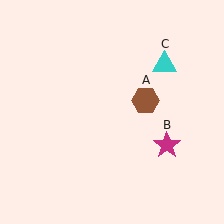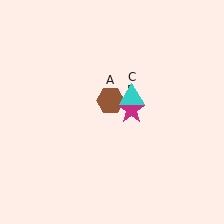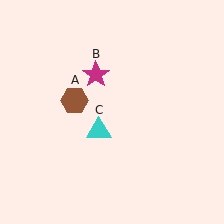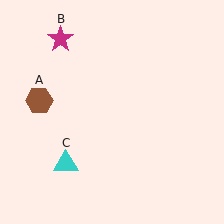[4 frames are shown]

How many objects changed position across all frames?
3 objects changed position: brown hexagon (object A), magenta star (object B), cyan triangle (object C).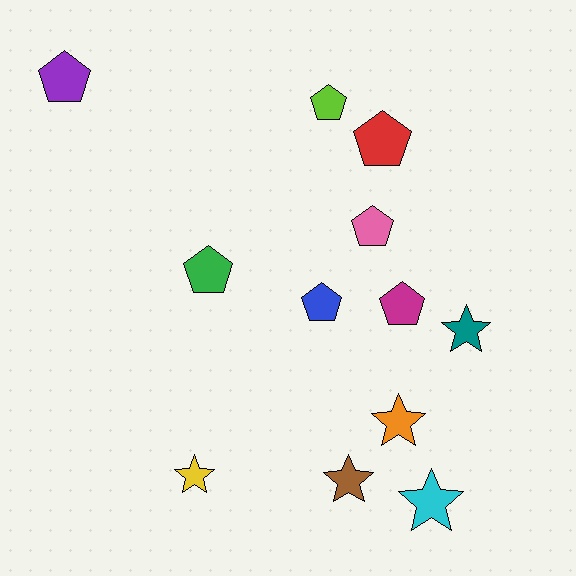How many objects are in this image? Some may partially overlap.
There are 12 objects.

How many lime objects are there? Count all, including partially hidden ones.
There is 1 lime object.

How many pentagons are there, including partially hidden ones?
There are 7 pentagons.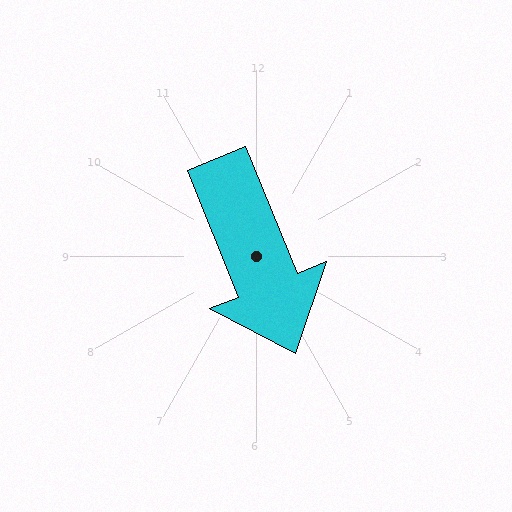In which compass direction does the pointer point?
South.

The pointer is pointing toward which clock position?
Roughly 5 o'clock.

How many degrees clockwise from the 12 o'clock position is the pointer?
Approximately 158 degrees.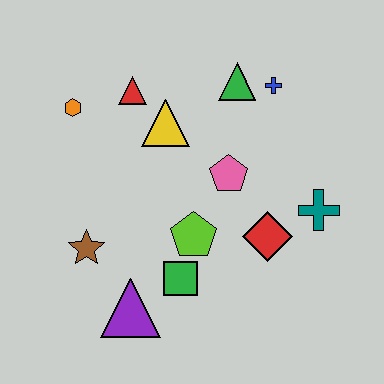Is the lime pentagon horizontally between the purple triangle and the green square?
No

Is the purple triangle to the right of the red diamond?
No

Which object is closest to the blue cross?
The green triangle is closest to the blue cross.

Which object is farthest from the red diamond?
The orange hexagon is farthest from the red diamond.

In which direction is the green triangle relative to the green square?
The green triangle is above the green square.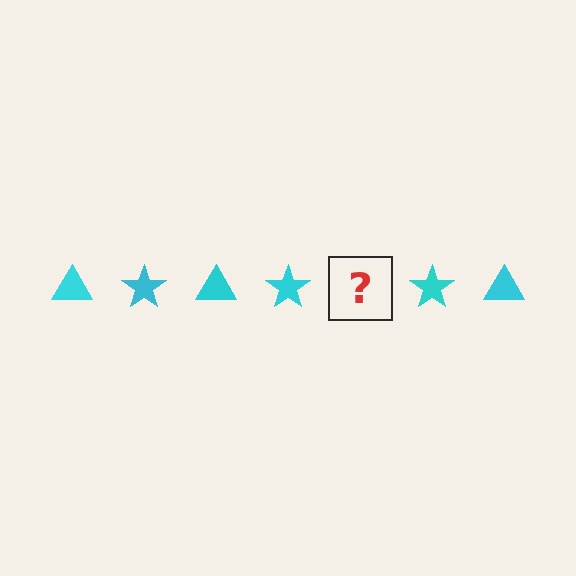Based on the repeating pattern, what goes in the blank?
The blank should be a cyan triangle.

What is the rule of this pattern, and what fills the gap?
The rule is that the pattern cycles through triangle, star shapes in cyan. The gap should be filled with a cyan triangle.